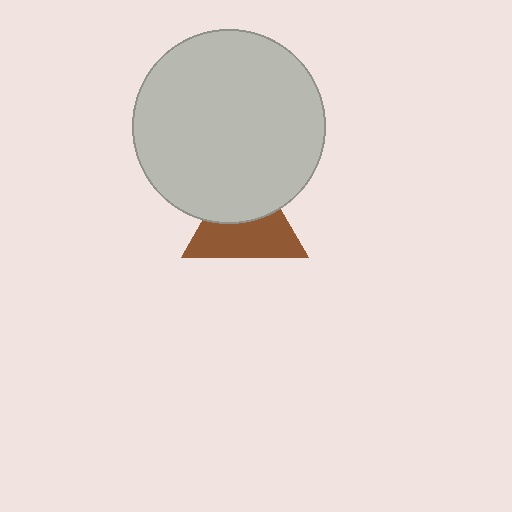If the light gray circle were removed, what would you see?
You would see the complete brown triangle.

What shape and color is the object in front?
The object in front is a light gray circle.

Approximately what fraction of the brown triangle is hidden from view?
Roughly 44% of the brown triangle is hidden behind the light gray circle.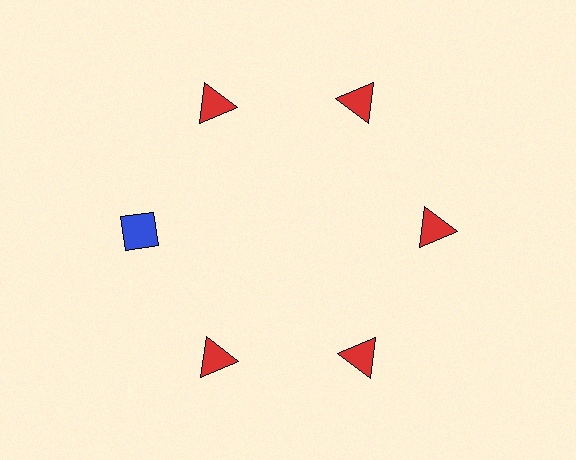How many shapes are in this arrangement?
There are 6 shapes arranged in a ring pattern.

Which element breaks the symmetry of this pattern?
The blue diamond at roughly the 9 o'clock position breaks the symmetry. All other shapes are red triangles.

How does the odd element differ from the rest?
It differs in both color (blue instead of red) and shape (diamond instead of triangle).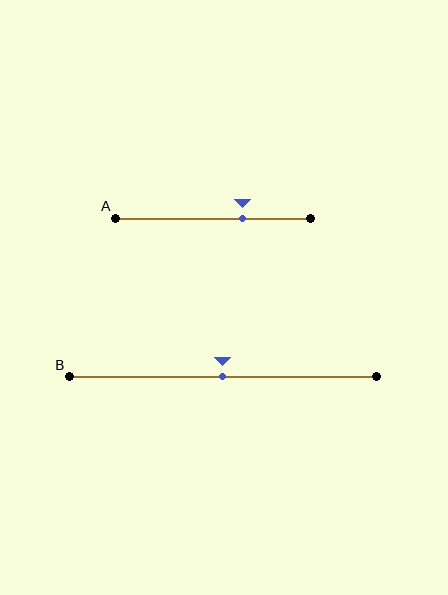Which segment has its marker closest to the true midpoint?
Segment B has its marker closest to the true midpoint.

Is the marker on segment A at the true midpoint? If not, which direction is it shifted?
No, the marker on segment A is shifted to the right by about 15% of the segment length.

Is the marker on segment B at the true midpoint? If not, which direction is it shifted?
Yes, the marker on segment B is at the true midpoint.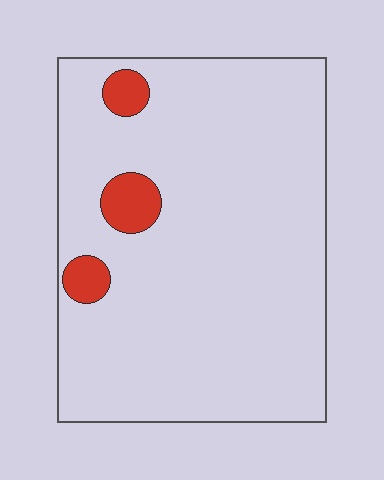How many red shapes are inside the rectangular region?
3.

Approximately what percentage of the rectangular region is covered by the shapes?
Approximately 5%.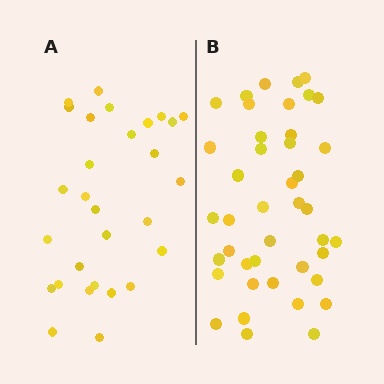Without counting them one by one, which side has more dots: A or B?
Region B (the right region) has more dots.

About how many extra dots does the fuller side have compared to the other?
Region B has approximately 15 more dots than region A.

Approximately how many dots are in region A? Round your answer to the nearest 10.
About 30 dots. (The exact count is 29, which rounds to 30.)